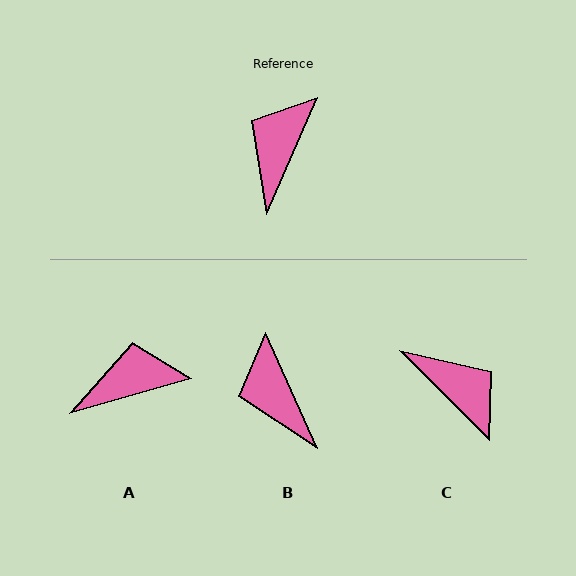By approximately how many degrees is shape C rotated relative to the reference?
Approximately 111 degrees clockwise.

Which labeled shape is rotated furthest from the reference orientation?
C, about 111 degrees away.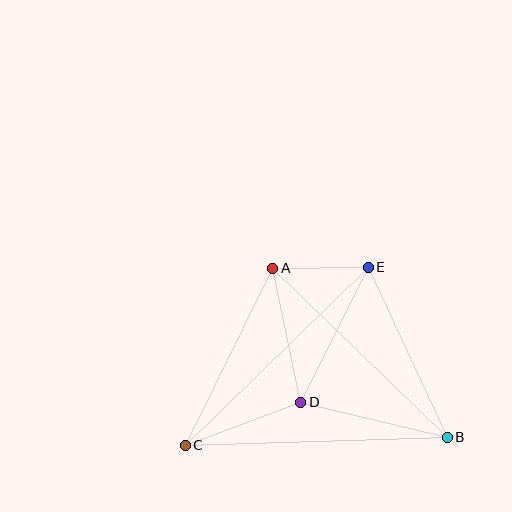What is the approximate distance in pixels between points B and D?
The distance between B and D is approximately 151 pixels.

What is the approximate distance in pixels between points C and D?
The distance between C and D is approximately 123 pixels.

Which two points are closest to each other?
Points A and E are closest to each other.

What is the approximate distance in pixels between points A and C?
The distance between A and C is approximately 197 pixels.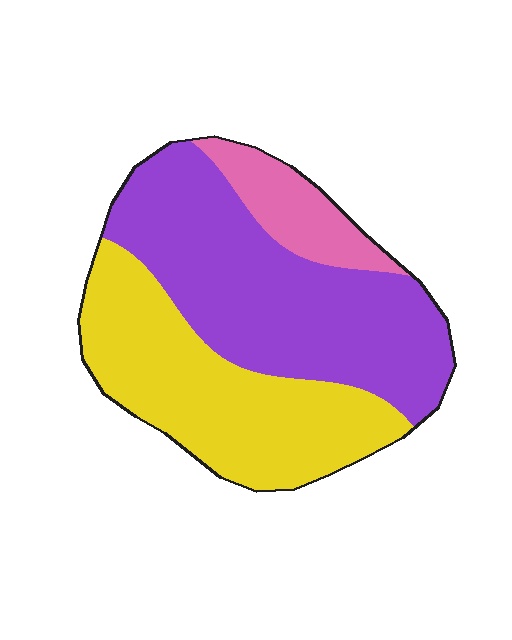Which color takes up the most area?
Purple, at roughly 50%.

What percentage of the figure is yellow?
Yellow covers about 40% of the figure.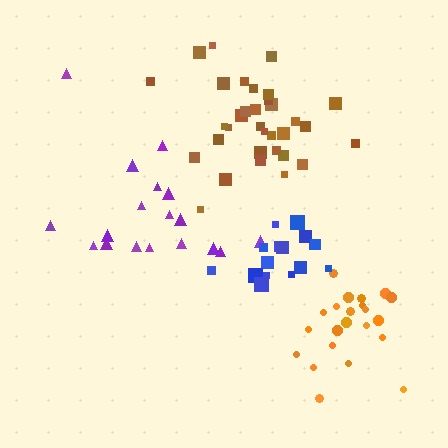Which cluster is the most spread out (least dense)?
Purple.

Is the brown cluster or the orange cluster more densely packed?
Orange.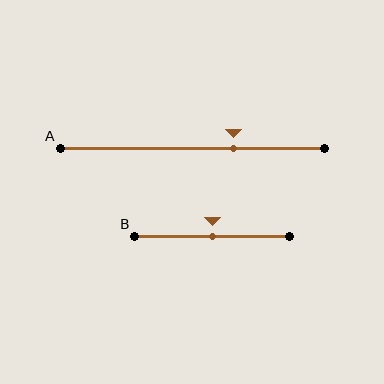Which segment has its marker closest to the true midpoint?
Segment B has its marker closest to the true midpoint.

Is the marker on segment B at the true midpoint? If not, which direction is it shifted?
Yes, the marker on segment B is at the true midpoint.